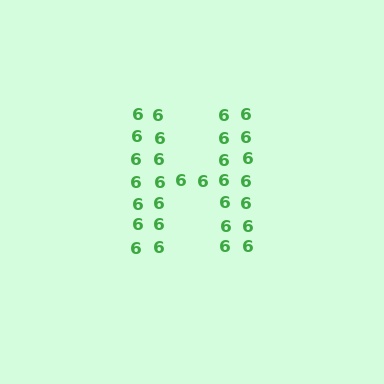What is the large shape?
The large shape is the letter H.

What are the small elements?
The small elements are digit 6's.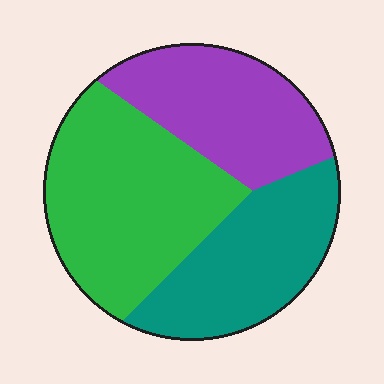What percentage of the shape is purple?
Purple covers about 30% of the shape.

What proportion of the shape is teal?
Teal covers about 30% of the shape.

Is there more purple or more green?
Green.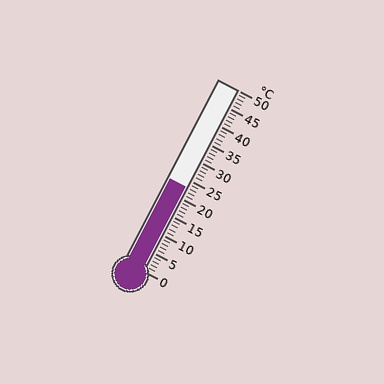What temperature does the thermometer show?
The thermometer shows approximately 23°C.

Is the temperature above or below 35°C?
The temperature is below 35°C.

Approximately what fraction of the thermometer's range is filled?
The thermometer is filled to approximately 45% of its range.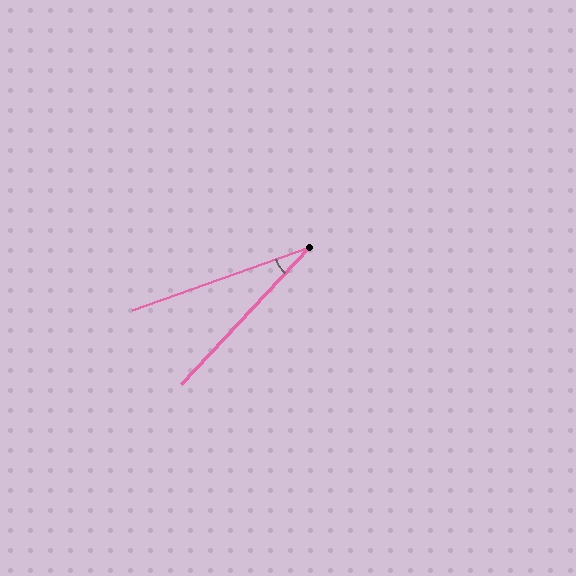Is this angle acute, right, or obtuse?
It is acute.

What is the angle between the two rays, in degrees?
Approximately 27 degrees.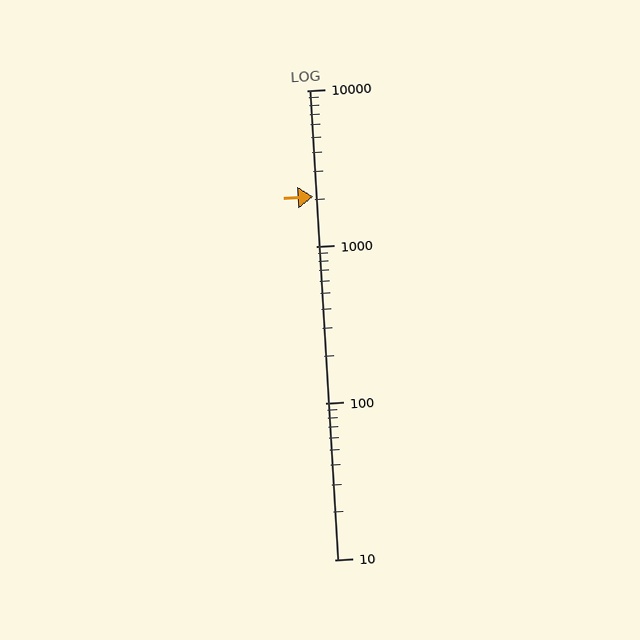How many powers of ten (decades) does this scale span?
The scale spans 3 decades, from 10 to 10000.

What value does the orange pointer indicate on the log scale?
The pointer indicates approximately 2100.